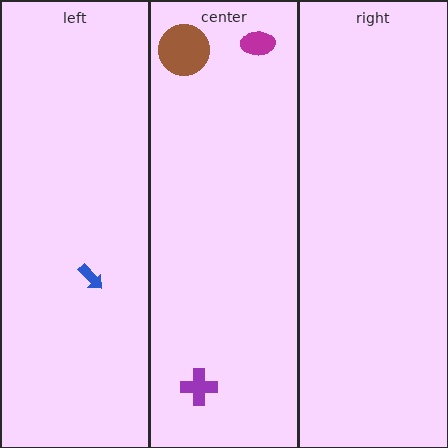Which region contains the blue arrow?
The left region.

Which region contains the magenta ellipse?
The center region.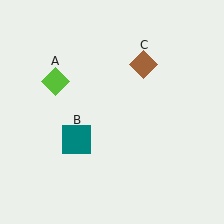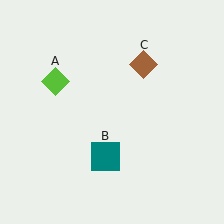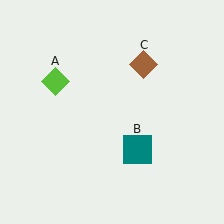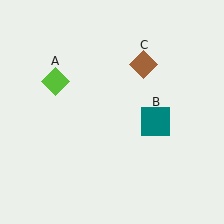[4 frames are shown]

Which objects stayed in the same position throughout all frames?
Lime diamond (object A) and brown diamond (object C) remained stationary.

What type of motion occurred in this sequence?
The teal square (object B) rotated counterclockwise around the center of the scene.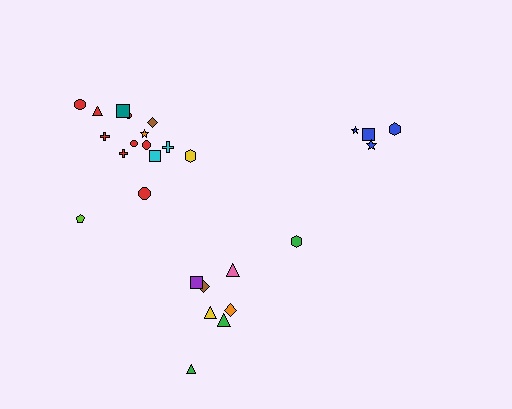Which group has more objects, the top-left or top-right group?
The top-left group.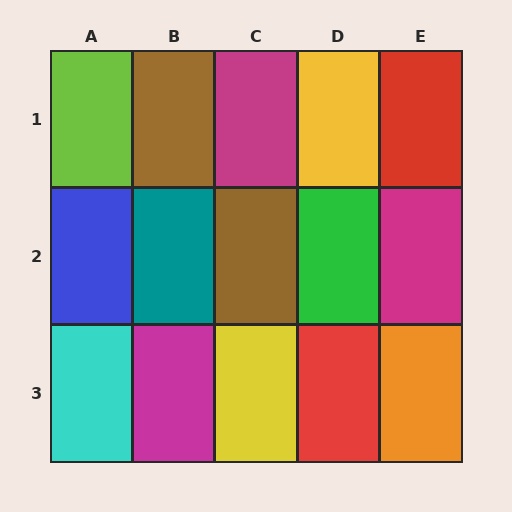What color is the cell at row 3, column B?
Magenta.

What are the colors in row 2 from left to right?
Blue, teal, brown, green, magenta.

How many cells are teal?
1 cell is teal.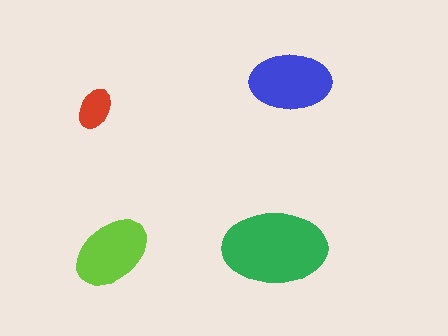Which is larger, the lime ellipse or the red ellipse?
The lime one.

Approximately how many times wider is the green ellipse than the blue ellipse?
About 1.5 times wider.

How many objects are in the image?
There are 4 objects in the image.